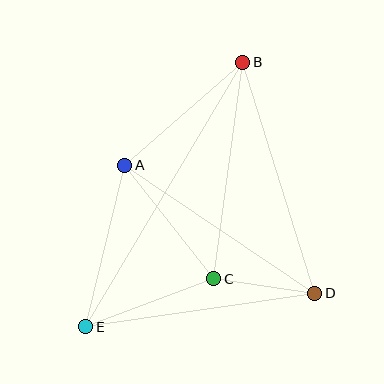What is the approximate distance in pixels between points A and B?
The distance between A and B is approximately 156 pixels.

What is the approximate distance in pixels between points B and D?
The distance between B and D is approximately 242 pixels.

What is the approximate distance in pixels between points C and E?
The distance between C and E is approximately 137 pixels.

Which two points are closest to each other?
Points C and D are closest to each other.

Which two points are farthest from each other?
Points B and E are farthest from each other.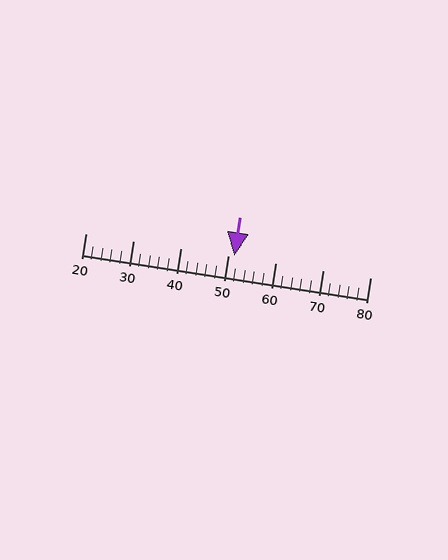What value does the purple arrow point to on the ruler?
The purple arrow points to approximately 51.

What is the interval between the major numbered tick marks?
The major tick marks are spaced 10 units apart.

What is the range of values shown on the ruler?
The ruler shows values from 20 to 80.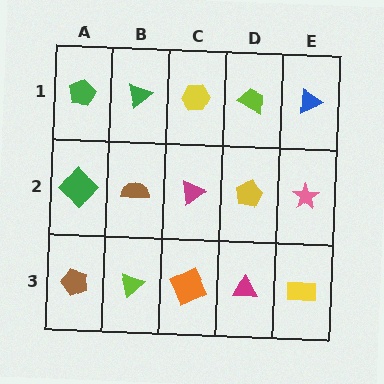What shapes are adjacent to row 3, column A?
A green diamond (row 2, column A), a lime triangle (row 3, column B).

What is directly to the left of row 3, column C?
A lime triangle.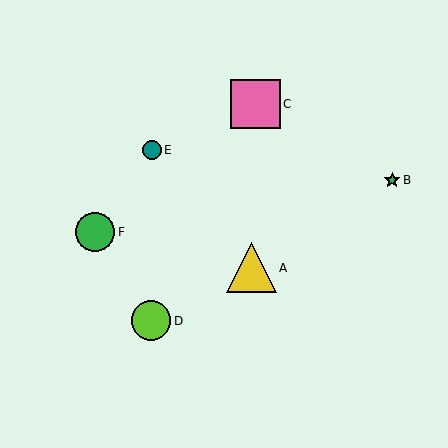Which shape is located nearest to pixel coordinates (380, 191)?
The green star (labeled B) at (392, 180) is nearest to that location.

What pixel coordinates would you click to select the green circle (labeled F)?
Click at (95, 232) to select the green circle F.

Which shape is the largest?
The yellow triangle (labeled A) is the largest.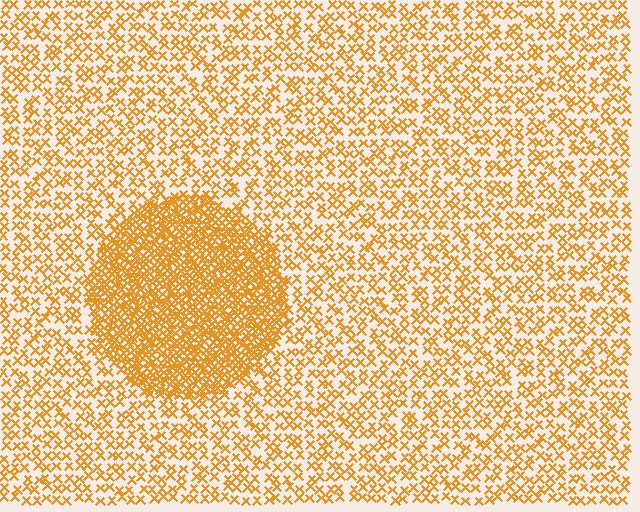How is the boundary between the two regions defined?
The boundary is defined by a change in element density (approximately 2.6x ratio). All elements are the same color, size, and shape.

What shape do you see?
I see a circle.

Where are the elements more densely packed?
The elements are more densely packed inside the circle boundary.